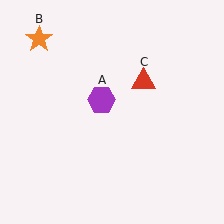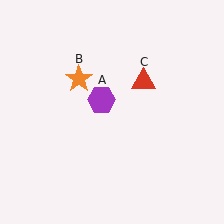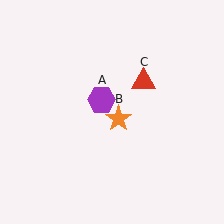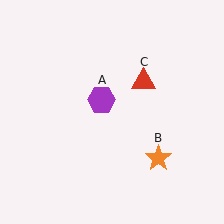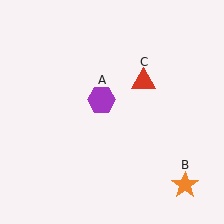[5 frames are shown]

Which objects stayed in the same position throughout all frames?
Purple hexagon (object A) and red triangle (object C) remained stationary.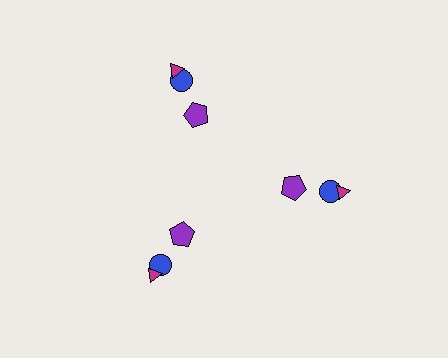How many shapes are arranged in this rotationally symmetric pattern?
There are 9 shapes, arranged in 3 groups of 3.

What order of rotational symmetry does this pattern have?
This pattern has 3-fold rotational symmetry.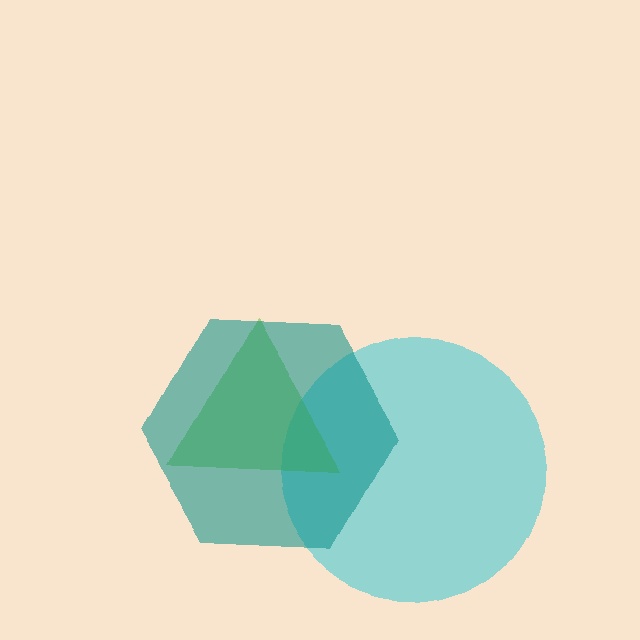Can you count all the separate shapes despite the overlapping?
Yes, there are 3 separate shapes.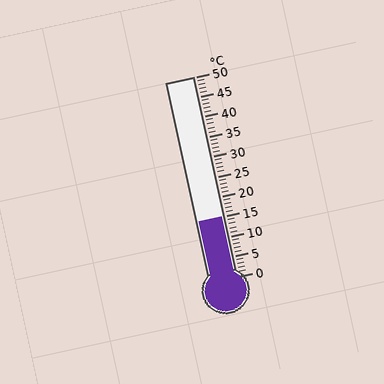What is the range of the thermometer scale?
The thermometer scale ranges from 0°C to 50°C.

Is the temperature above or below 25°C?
The temperature is below 25°C.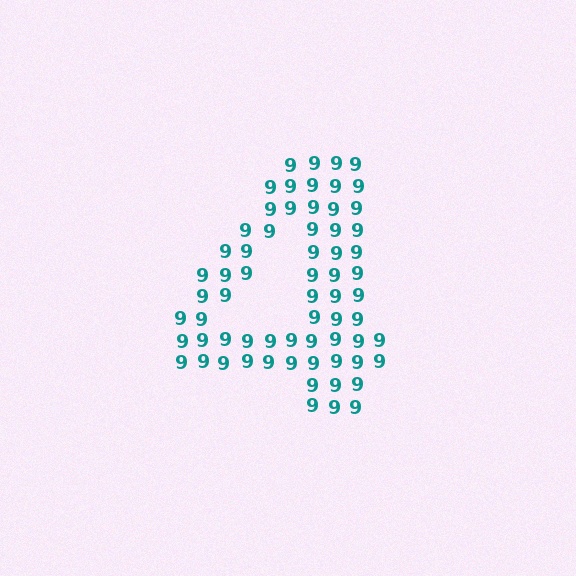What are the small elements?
The small elements are digit 9's.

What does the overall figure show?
The overall figure shows the digit 4.